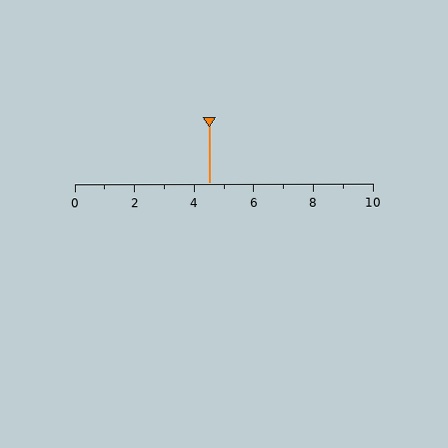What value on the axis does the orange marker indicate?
The marker indicates approximately 4.5.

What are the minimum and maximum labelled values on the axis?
The axis runs from 0 to 10.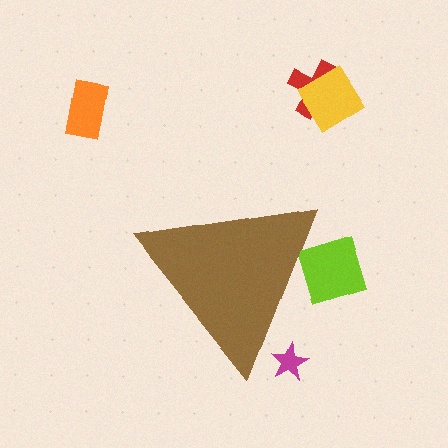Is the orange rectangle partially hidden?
No, the orange rectangle is fully visible.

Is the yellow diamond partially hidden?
No, the yellow diamond is fully visible.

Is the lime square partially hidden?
Yes, the lime square is partially hidden behind the brown triangle.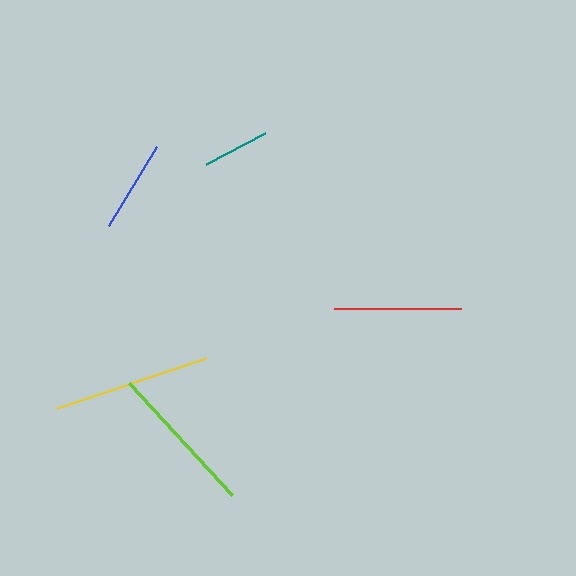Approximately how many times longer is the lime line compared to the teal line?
The lime line is approximately 2.3 times the length of the teal line.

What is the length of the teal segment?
The teal segment is approximately 67 pixels long.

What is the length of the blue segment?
The blue segment is approximately 92 pixels long.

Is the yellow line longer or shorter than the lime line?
The yellow line is longer than the lime line.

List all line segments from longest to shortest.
From longest to shortest: yellow, lime, red, blue, teal.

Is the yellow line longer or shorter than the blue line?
The yellow line is longer than the blue line.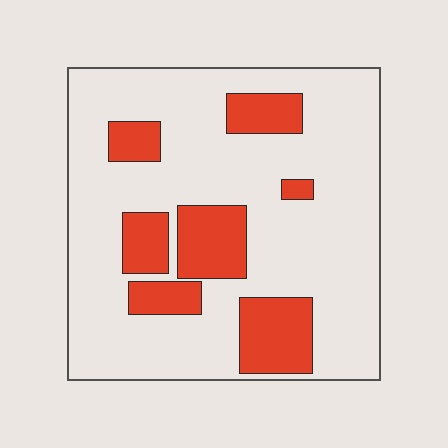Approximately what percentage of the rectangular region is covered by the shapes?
Approximately 25%.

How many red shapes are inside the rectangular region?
7.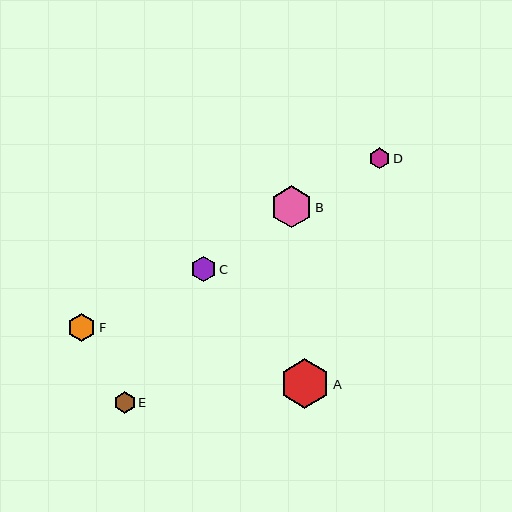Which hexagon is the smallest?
Hexagon D is the smallest with a size of approximately 21 pixels.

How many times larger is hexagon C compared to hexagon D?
Hexagon C is approximately 1.2 times the size of hexagon D.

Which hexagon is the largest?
Hexagon A is the largest with a size of approximately 49 pixels.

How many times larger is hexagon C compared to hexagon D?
Hexagon C is approximately 1.2 times the size of hexagon D.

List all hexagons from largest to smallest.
From largest to smallest: A, B, F, C, E, D.